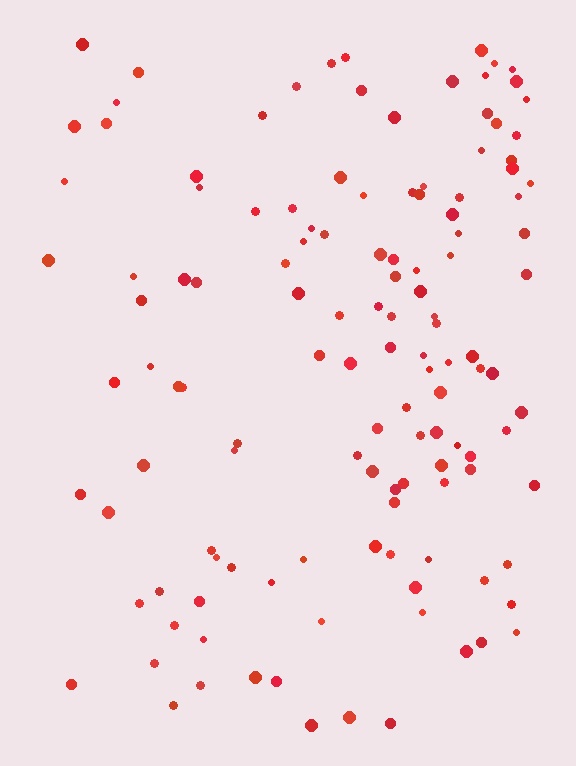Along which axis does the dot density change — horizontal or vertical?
Horizontal.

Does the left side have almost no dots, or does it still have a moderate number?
Still a moderate number, just noticeably fewer than the right.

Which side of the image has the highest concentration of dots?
The right.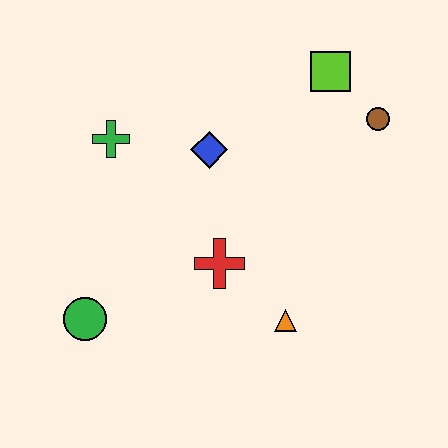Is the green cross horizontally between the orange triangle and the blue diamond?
No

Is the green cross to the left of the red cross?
Yes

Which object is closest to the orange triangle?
The red cross is closest to the orange triangle.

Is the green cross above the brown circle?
No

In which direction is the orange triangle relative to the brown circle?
The orange triangle is below the brown circle.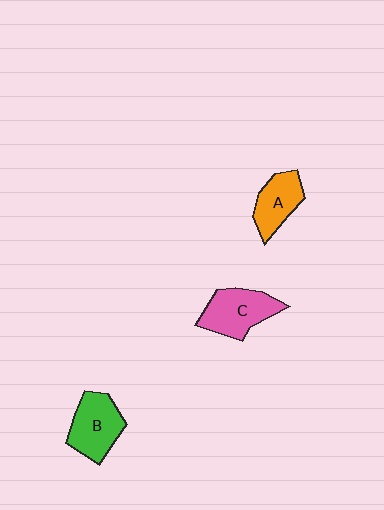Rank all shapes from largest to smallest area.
From largest to smallest: C (pink), B (green), A (orange).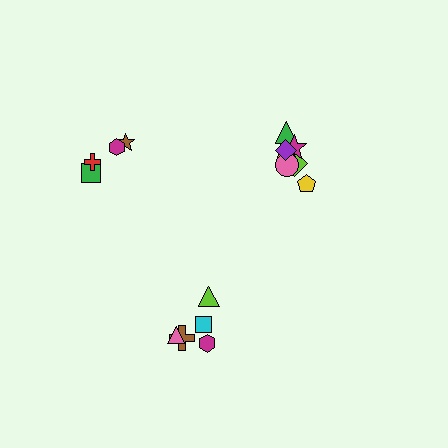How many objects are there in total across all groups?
There are 16 objects.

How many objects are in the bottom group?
There are 5 objects.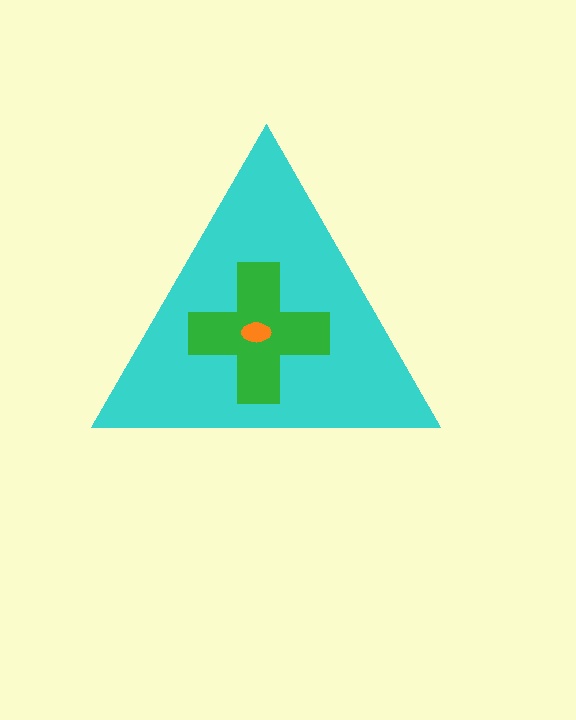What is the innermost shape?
The orange ellipse.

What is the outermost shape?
The cyan triangle.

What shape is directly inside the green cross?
The orange ellipse.